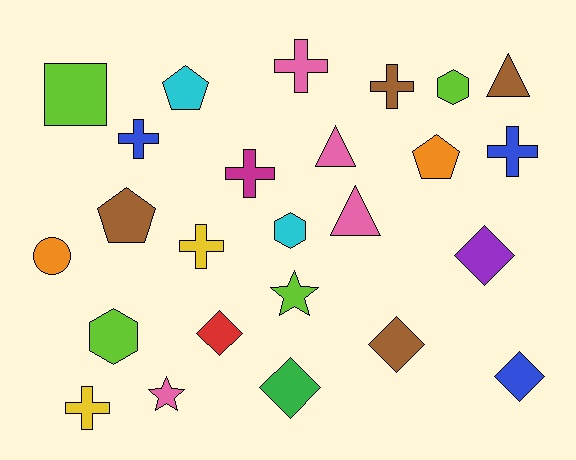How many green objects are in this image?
There is 1 green object.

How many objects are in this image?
There are 25 objects.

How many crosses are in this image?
There are 7 crosses.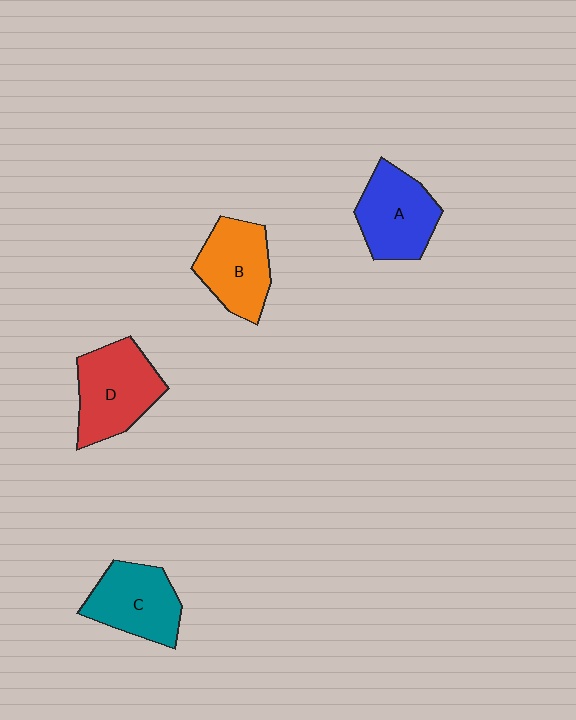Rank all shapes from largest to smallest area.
From largest to smallest: D (red), A (blue), C (teal), B (orange).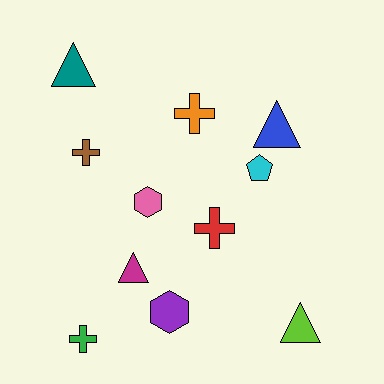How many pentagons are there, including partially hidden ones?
There is 1 pentagon.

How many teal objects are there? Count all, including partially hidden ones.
There is 1 teal object.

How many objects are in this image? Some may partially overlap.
There are 11 objects.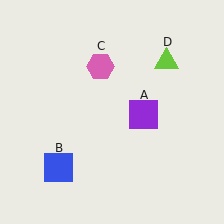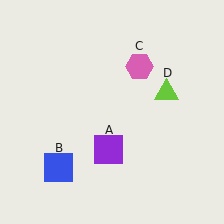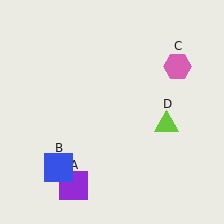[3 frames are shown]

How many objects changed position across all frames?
3 objects changed position: purple square (object A), pink hexagon (object C), lime triangle (object D).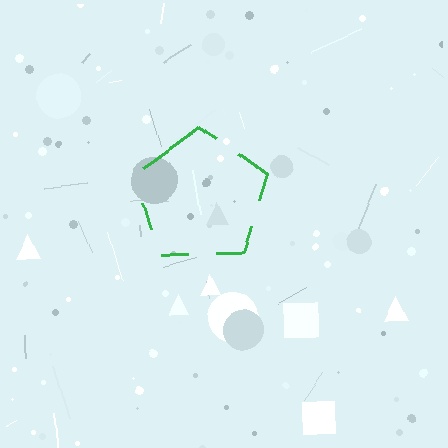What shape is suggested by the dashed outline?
The dashed outline suggests a pentagon.